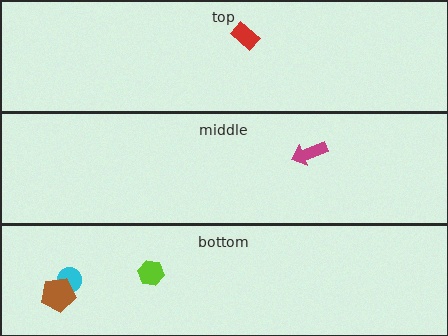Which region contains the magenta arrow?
The middle region.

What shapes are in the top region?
The red rectangle.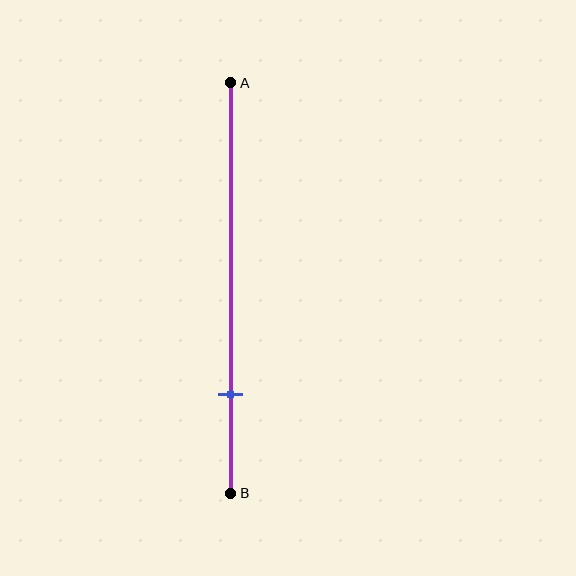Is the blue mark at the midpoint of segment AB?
No, the mark is at about 75% from A, not at the 50% midpoint.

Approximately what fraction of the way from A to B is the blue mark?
The blue mark is approximately 75% of the way from A to B.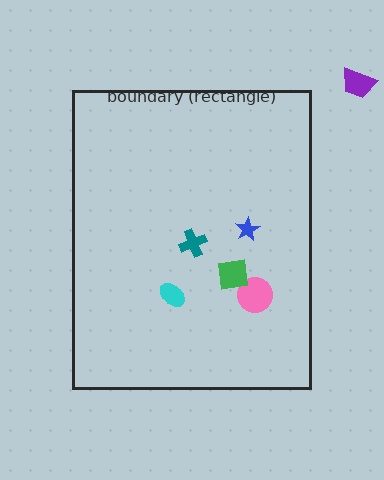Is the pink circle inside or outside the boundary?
Inside.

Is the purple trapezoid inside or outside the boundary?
Outside.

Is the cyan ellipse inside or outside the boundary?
Inside.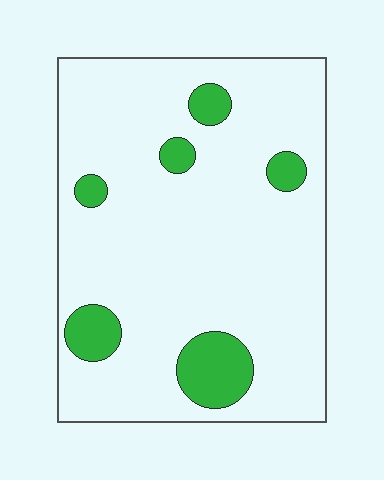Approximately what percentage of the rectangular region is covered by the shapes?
Approximately 10%.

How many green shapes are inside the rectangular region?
6.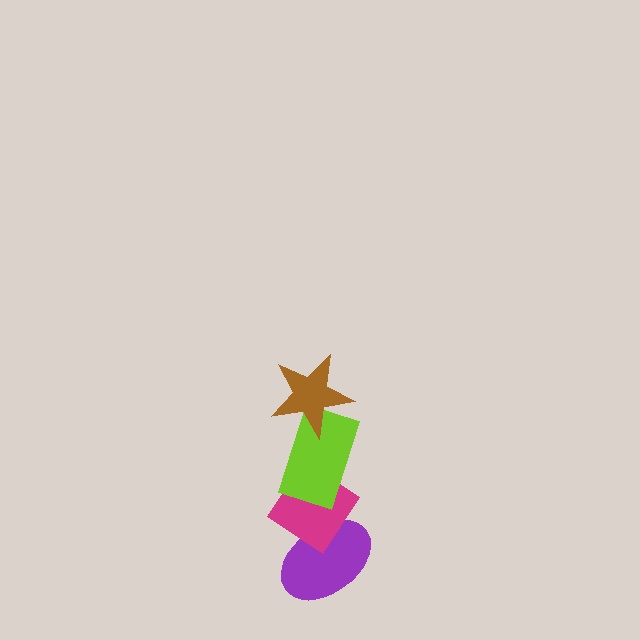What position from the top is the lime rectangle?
The lime rectangle is 2nd from the top.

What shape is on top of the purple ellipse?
The magenta diamond is on top of the purple ellipse.